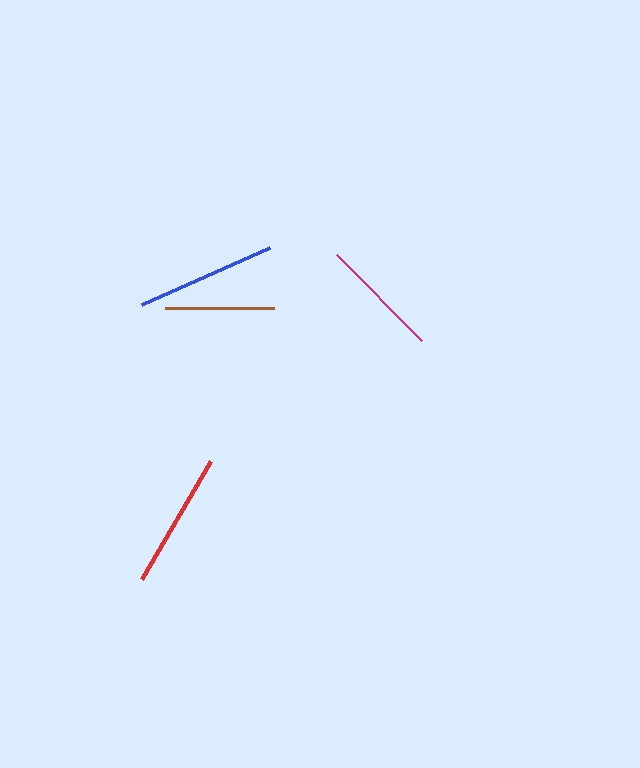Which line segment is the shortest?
The brown line is the shortest at approximately 110 pixels.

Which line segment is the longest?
The blue line is the longest at approximately 140 pixels.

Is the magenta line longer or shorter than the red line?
The red line is longer than the magenta line.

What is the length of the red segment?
The red segment is approximately 137 pixels long.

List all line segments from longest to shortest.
From longest to shortest: blue, red, magenta, brown.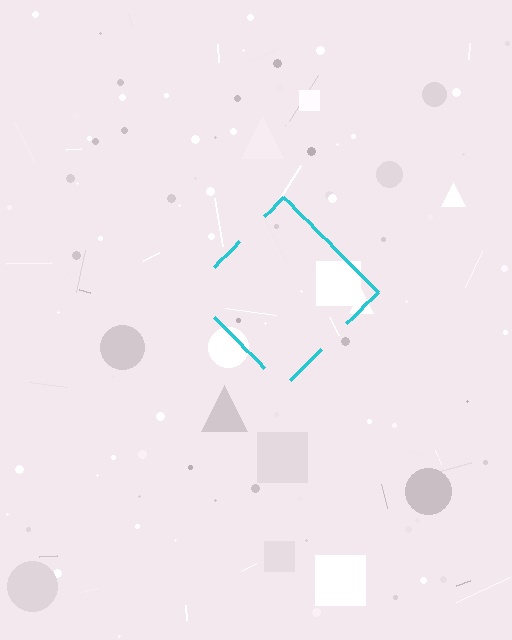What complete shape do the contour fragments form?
The contour fragments form a diamond.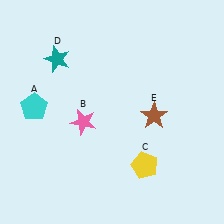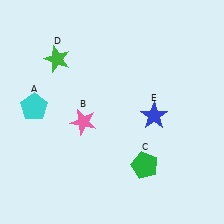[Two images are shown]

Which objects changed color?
C changed from yellow to green. D changed from teal to green. E changed from brown to blue.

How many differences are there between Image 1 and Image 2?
There are 3 differences between the two images.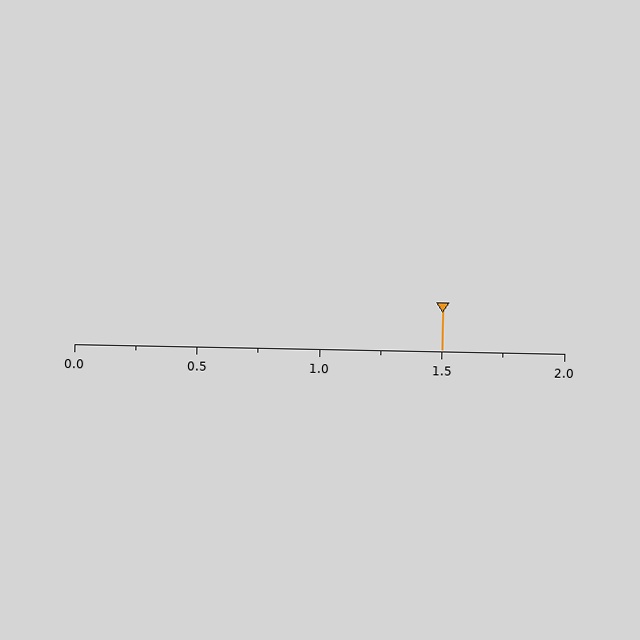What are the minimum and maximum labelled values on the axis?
The axis runs from 0.0 to 2.0.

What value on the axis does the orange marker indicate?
The marker indicates approximately 1.5.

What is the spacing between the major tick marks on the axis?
The major ticks are spaced 0.5 apart.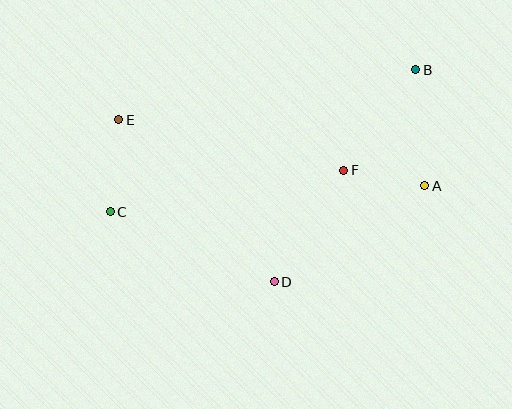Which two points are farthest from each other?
Points B and C are farthest from each other.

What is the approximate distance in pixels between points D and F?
The distance between D and F is approximately 132 pixels.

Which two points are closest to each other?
Points A and F are closest to each other.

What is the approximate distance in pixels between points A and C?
The distance between A and C is approximately 316 pixels.